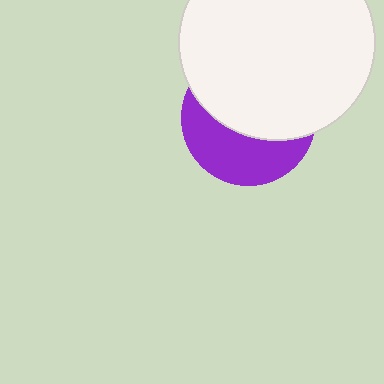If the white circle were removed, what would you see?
You would see the complete purple circle.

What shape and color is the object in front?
The object in front is a white circle.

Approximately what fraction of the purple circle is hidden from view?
Roughly 59% of the purple circle is hidden behind the white circle.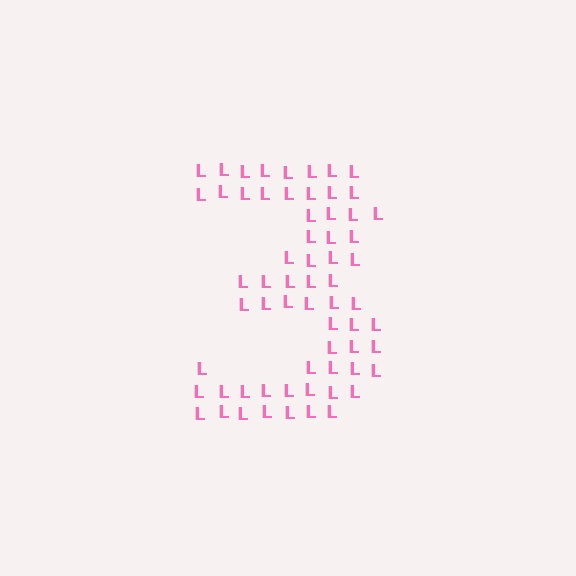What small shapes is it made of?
It is made of small letter L's.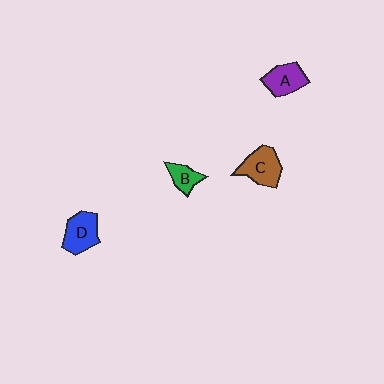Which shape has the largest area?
Shape C (brown).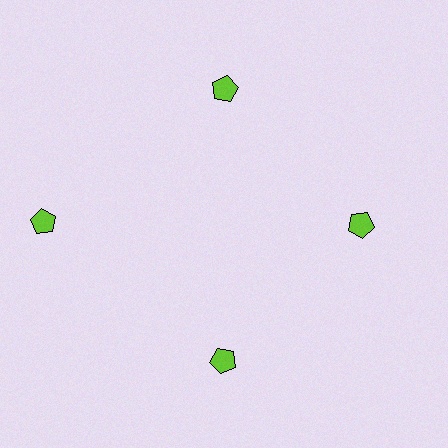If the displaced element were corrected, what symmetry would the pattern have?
It would have 4-fold rotational symmetry — the pattern would map onto itself every 90 degrees.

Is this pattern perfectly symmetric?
No. The 4 lime pentagons are arranged in a ring, but one element near the 9 o'clock position is pushed outward from the center, breaking the 4-fold rotational symmetry.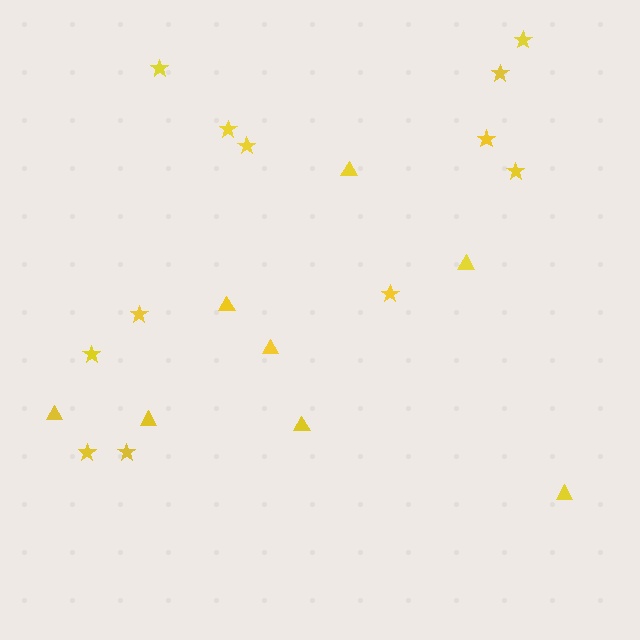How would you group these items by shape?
There are 2 groups: one group of stars (12) and one group of triangles (8).